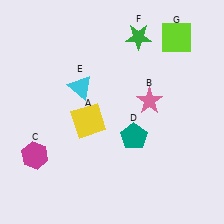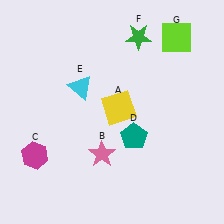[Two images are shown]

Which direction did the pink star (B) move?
The pink star (B) moved down.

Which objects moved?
The objects that moved are: the yellow square (A), the pink star (B).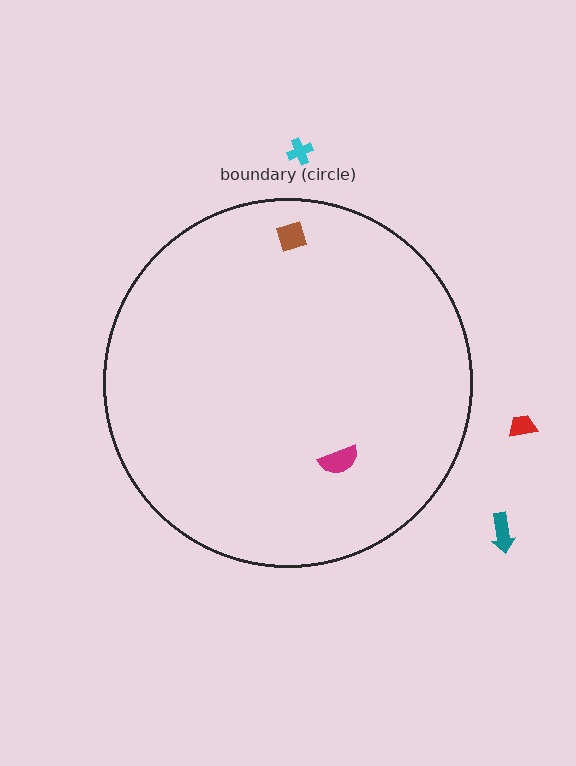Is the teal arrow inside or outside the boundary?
Outside.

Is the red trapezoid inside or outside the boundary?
Outside.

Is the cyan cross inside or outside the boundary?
Outside.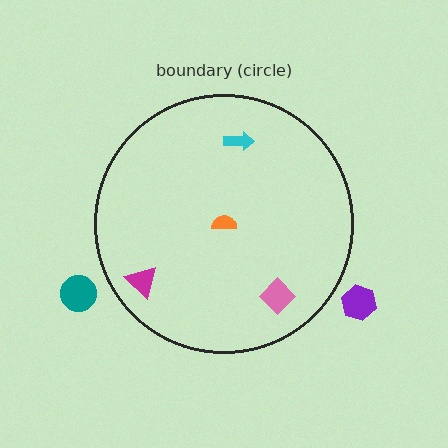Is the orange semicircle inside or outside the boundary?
Inside.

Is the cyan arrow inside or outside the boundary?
Inside.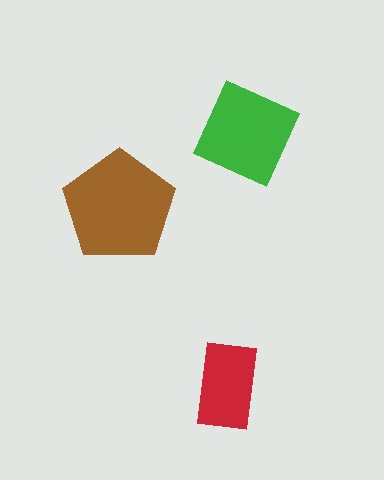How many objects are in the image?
There are 3 objects in the image.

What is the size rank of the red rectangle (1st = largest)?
3rd.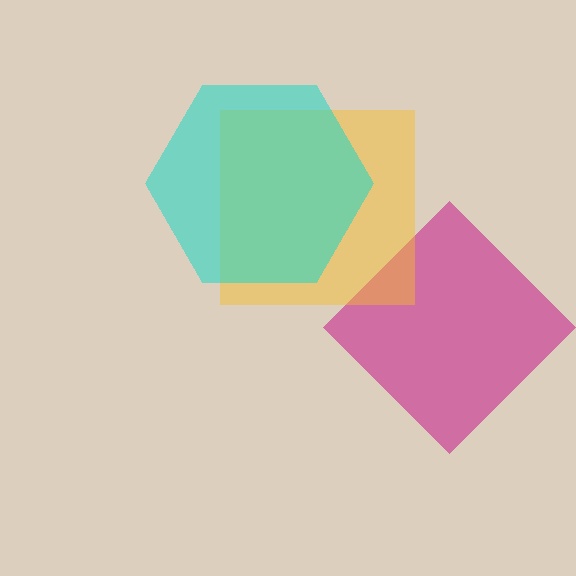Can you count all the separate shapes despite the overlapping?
Yes, there are 3 separate shapes.